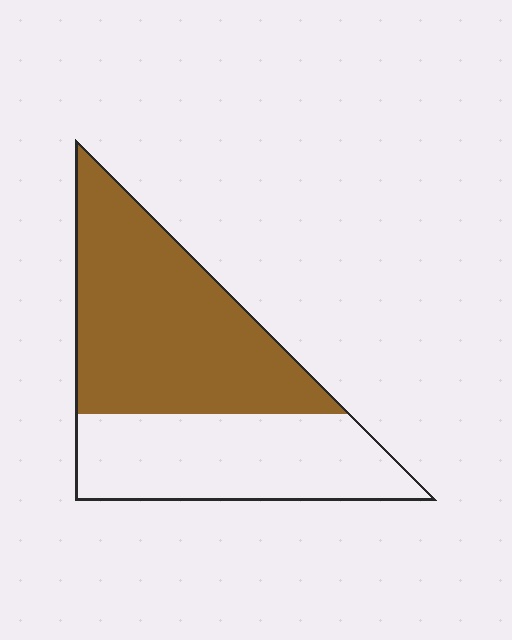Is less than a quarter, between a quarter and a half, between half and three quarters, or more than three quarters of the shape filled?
Between half and three quarters.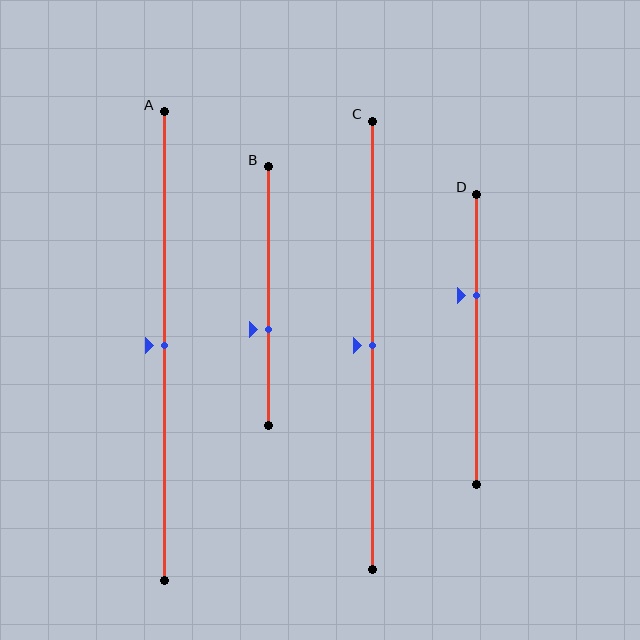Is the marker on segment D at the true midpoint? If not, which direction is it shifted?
No, the marker on segment D is shifted upward by about 15% of the segment length.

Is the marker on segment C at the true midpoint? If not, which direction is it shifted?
Yes, the marker on segment C is at the true midpoint.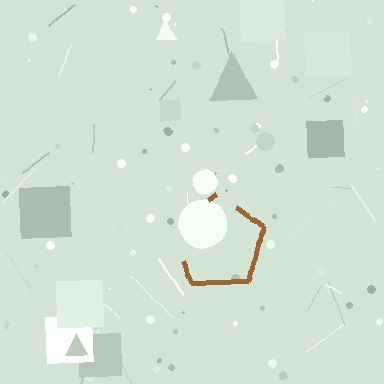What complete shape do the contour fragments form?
The contour fragments form a pentagon.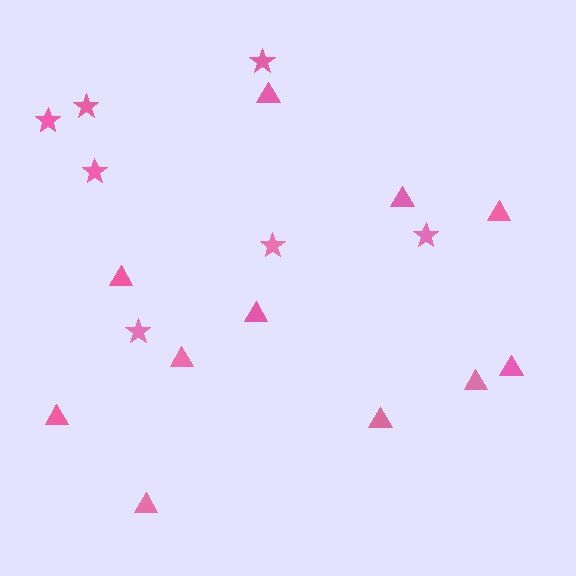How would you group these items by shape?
There are 2 groups: one group of stars (7) and one group of triangles (11).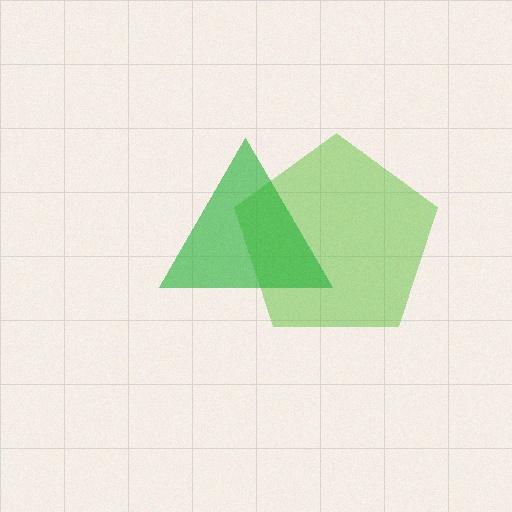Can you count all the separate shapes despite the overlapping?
Yes, there are 2 separate shapes.